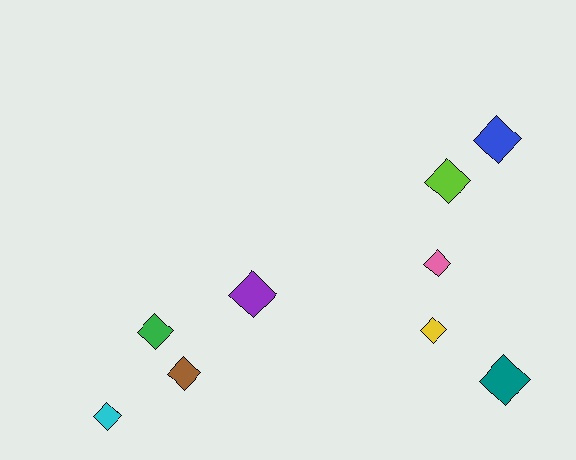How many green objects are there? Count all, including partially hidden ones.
There is 1 green object.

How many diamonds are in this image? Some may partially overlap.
There are 9 diamonds.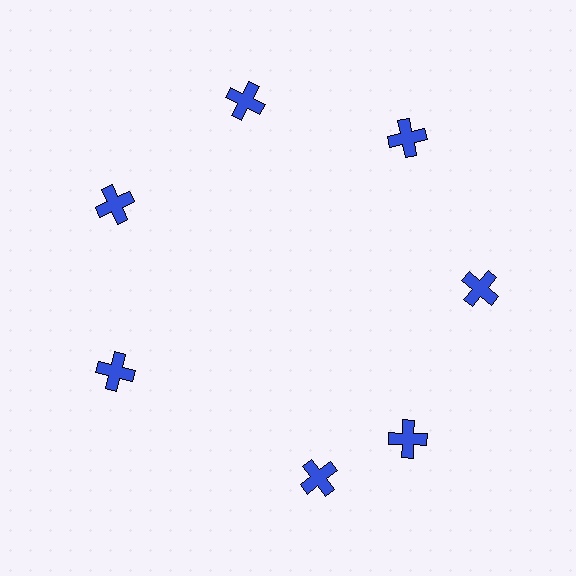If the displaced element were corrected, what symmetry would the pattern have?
It would have 7-fold rotational symmetry — the pattern would map onto itself every 51 degrees.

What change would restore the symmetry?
The symmetry would be restored by rotating it back into even spacing with its neighbors so that all 7 crosses sit at equal angles and equal distance from the center.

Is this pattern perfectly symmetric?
No. The 7 blue crosses are arranged in a ring, but one element near the 6 o'clock position is rotated out of alignment along the ring, breaking the 7-fold rotational symmetry.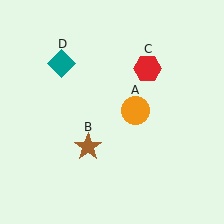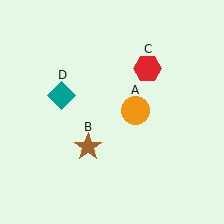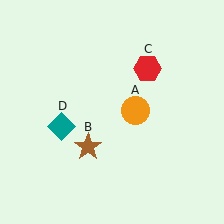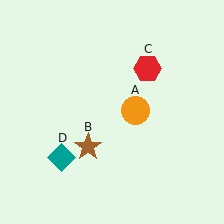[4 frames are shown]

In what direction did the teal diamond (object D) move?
The teal diamond (object D) moved down.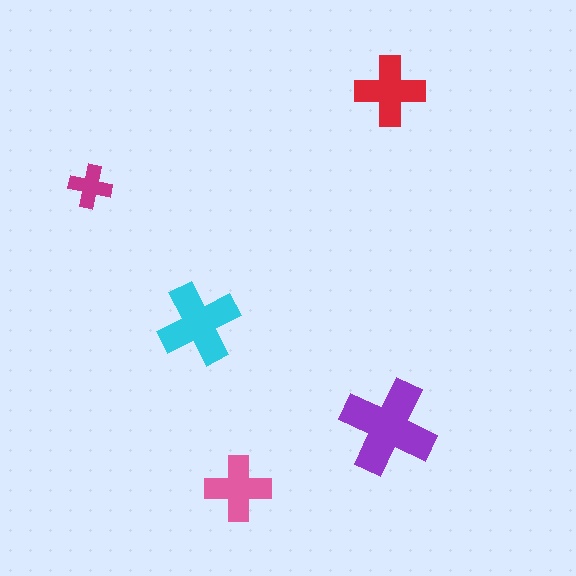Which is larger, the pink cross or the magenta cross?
The pink one.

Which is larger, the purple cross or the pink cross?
The purple one.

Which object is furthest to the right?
The red cross is rightmost.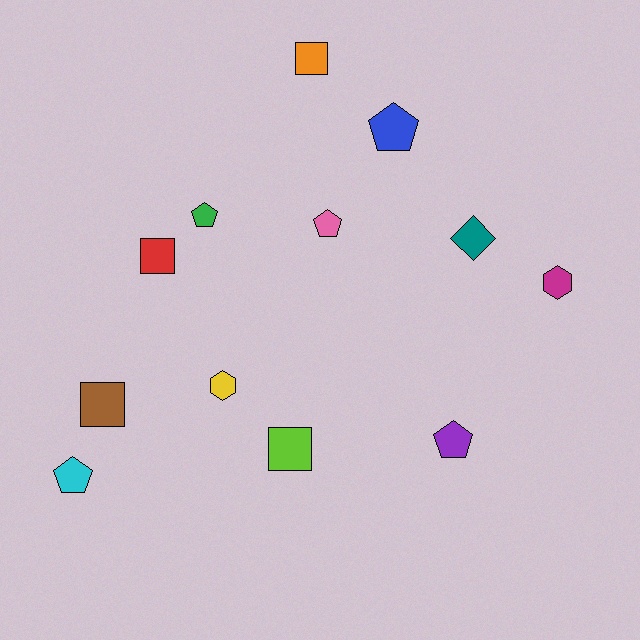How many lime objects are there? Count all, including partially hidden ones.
There is 1 lime object.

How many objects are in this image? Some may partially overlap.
There are 12 objects.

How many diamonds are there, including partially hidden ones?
There is 1 diamond.